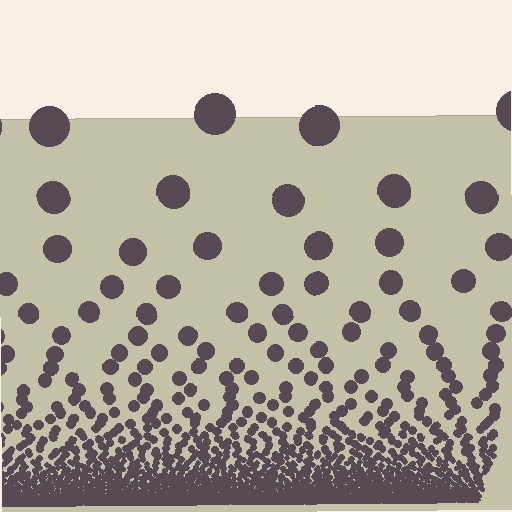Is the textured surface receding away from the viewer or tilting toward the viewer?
The surface appears to tilt toward the viewer. Texture elements get larger and sparser toward the top.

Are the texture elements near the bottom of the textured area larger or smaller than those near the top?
Smaller. The gradient is inverted — elements near the bottom are smaller and denser.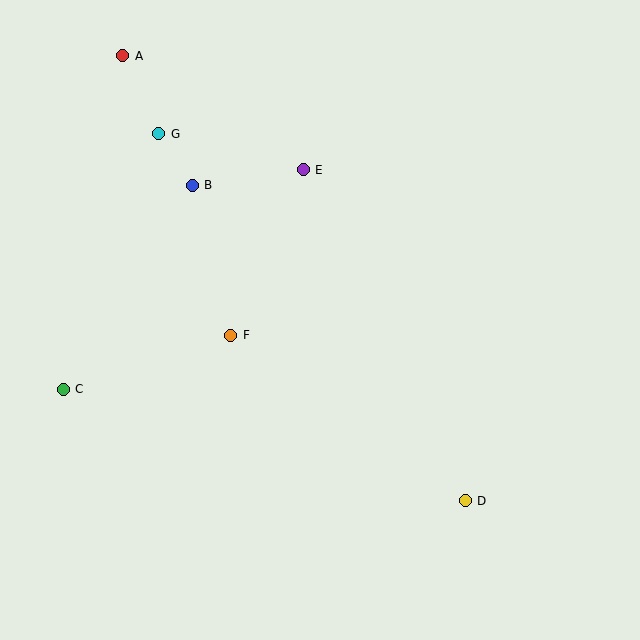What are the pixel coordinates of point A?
Point A is at (123, 56).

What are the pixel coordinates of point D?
Point D is at (465, 501).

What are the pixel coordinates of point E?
Point E is at (303, 170).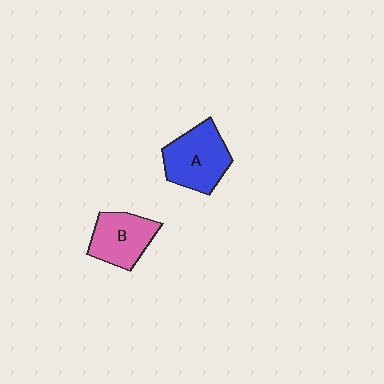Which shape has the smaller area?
Shape B (pink).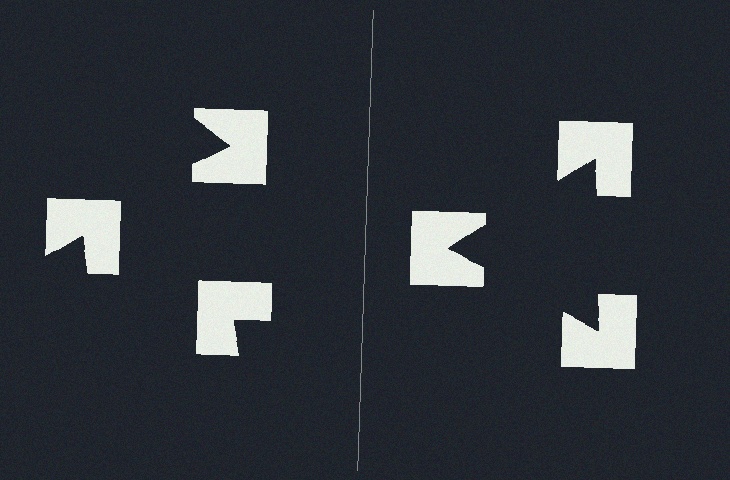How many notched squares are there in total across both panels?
6 — 3 on each side.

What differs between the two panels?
The notched squares are positioned identically on both sides; only the wedge orientations differ. On the right they align to a triangle; on the left they are misaligned.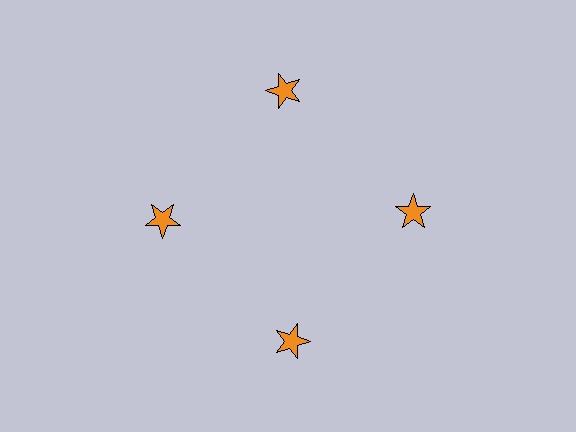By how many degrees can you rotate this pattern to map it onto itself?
The pattern maps onto itself every 90 degrees of rotation.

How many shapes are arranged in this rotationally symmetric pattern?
There are 4 shapes, arranged in 4 groups of 1.